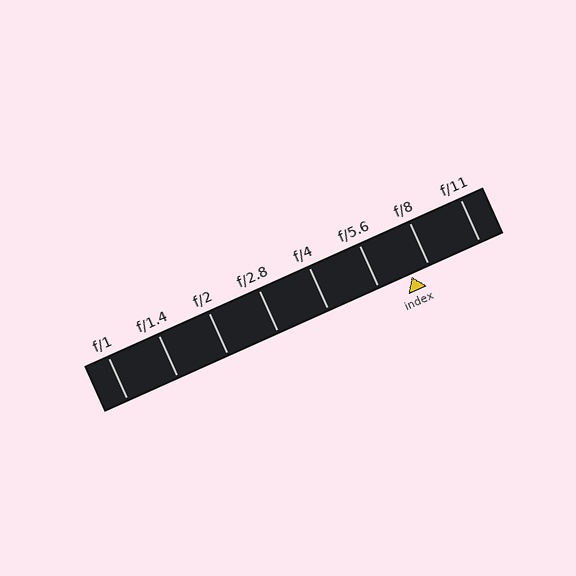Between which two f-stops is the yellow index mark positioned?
The index mark is between f/5.6 and f/8.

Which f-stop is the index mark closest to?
The index mark is closest to f/8.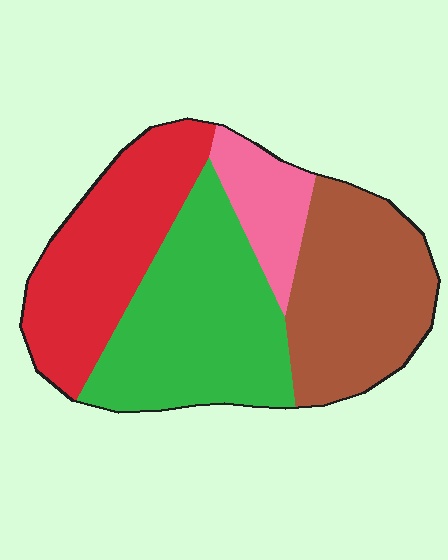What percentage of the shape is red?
Red covers 28% of the shape.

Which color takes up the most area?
Green, at roughly 35%.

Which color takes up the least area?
Pink, at roughly 10%.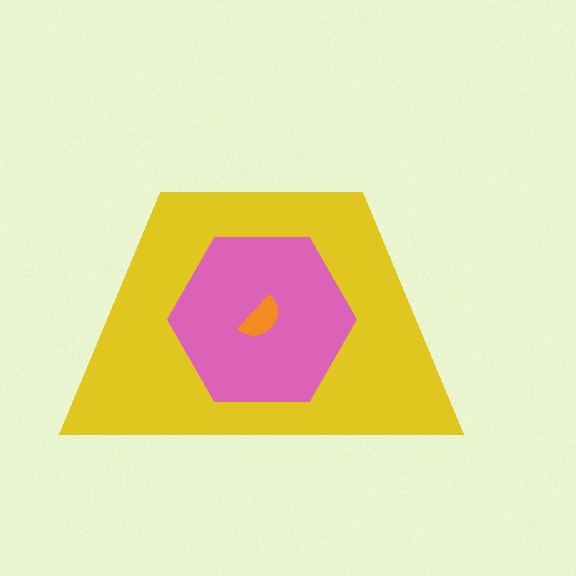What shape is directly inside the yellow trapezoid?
The pink hexagon.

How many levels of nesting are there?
3.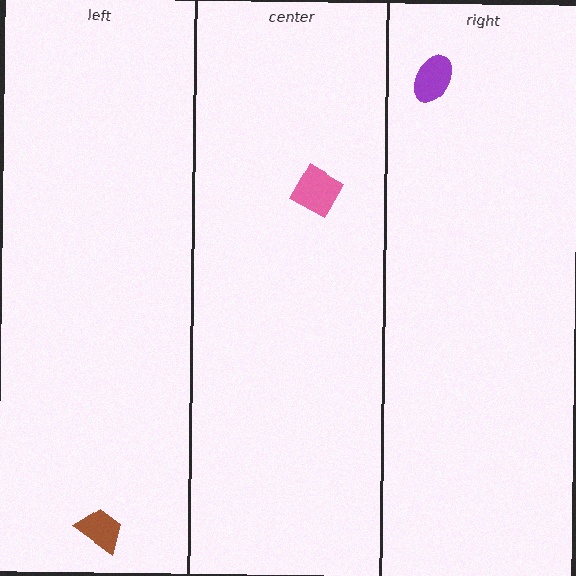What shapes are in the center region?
The pink diamond.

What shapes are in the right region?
The purple ellipse.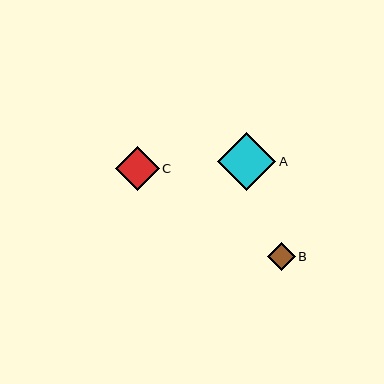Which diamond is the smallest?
Diamond B is the smallest with a size of approximately 27 pixels.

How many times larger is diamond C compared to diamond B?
Diamond C is approximately 1.6 times the size of diamond B.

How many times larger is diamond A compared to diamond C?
Diamond A is approximately 1.3 times the size of diamond C.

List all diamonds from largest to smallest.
From largest to smallest: A, C, B.